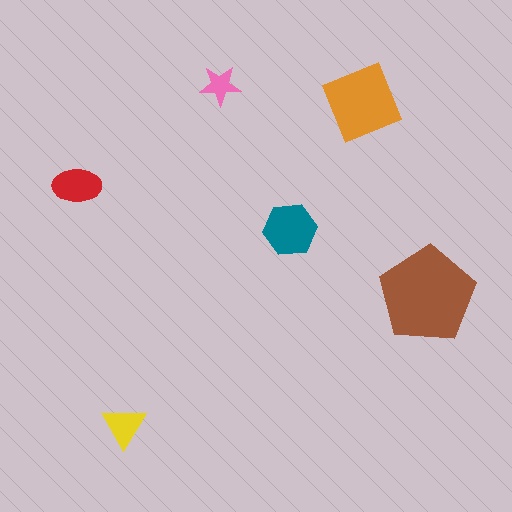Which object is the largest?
The brown pentagon.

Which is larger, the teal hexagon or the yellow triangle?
The teal hexagon.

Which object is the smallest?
The pink star.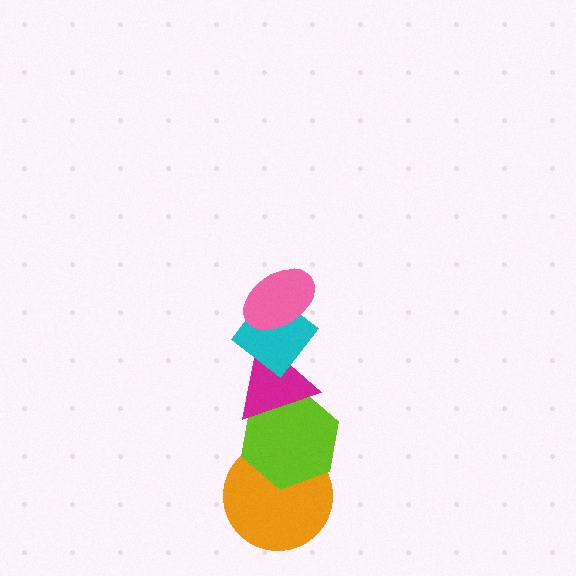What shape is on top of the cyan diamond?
The pink ellipse is on top of the cyan diamond.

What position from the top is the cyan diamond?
The cyan diamond is 2nd from the top.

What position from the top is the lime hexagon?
The lime hexagon is 4th from the top.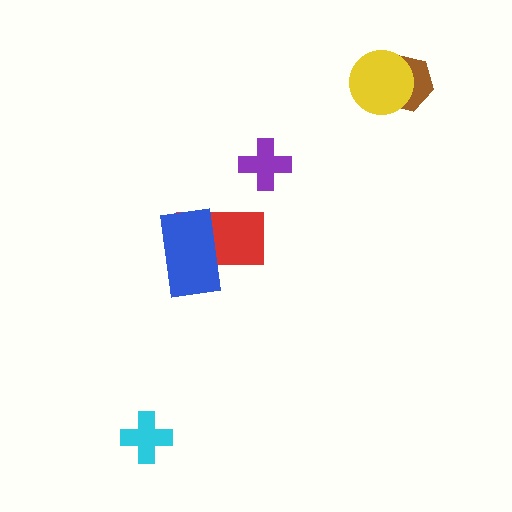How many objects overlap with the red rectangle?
1 object overlaps with the red rectangle.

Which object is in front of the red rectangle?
The blue rectangle is in front of the red rectangle.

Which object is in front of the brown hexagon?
The yellow circle is in front of the brown hexagon.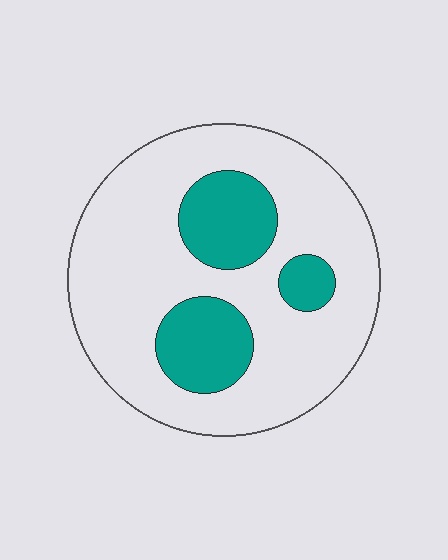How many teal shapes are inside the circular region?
3.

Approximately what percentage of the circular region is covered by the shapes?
Approximately 25%.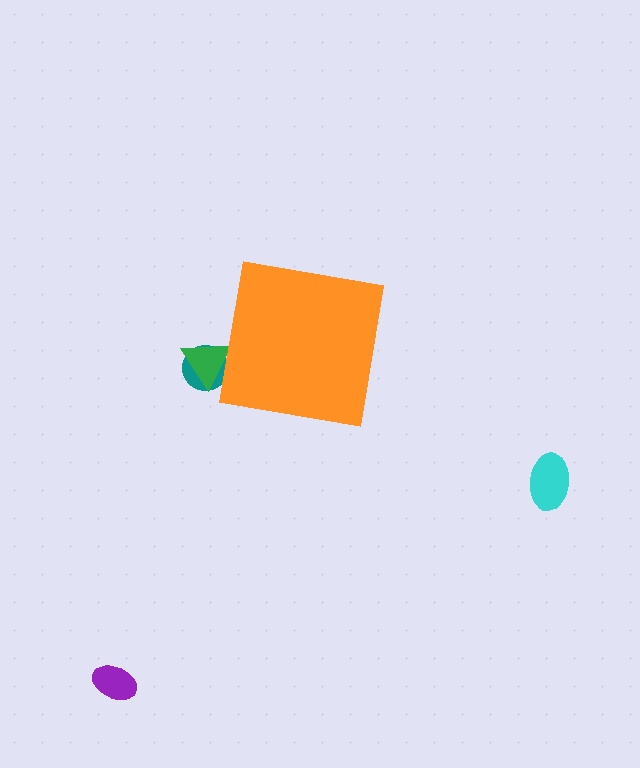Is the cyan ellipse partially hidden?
No, the cyan ellipse is fully visible.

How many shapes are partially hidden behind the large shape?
2 shapes are partially hidden.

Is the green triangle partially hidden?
Yes, the green triangle is partially hidden behind the orange square.